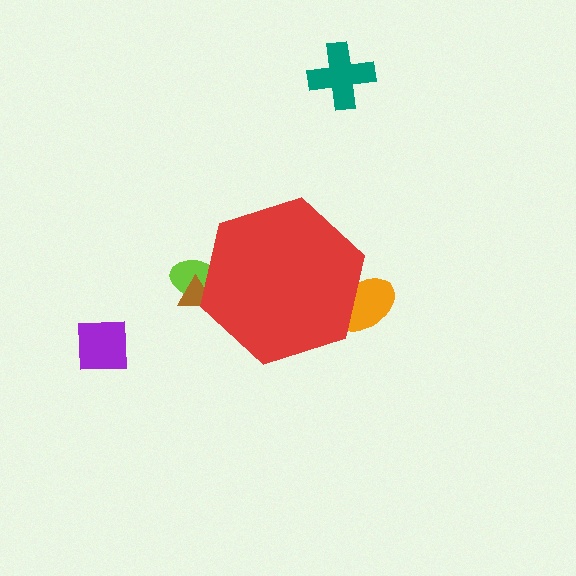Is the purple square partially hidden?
No, the purple square is fully visible.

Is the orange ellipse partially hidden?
Yes, the orange ellipse is partially hidden behind the red hexagon.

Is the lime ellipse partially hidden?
Yes, the lime ellipse is partially hidden behind the red hexagon.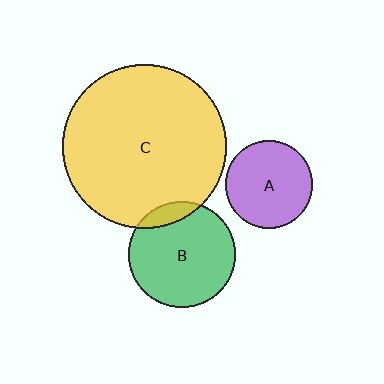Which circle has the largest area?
Circle C (yellow).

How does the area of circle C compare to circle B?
Approximately 2.4 times.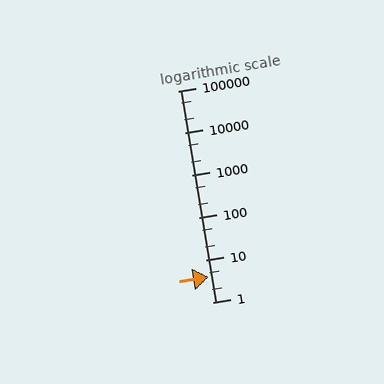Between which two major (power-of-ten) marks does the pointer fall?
The pointer is between 1 and 10.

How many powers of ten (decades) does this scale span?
The scale spans 5 decades, from 1 to 100000.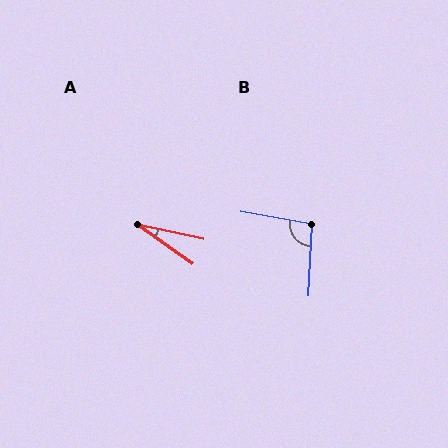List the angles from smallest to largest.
A (23°), B (97°).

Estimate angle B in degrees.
Approximately 97 degrees.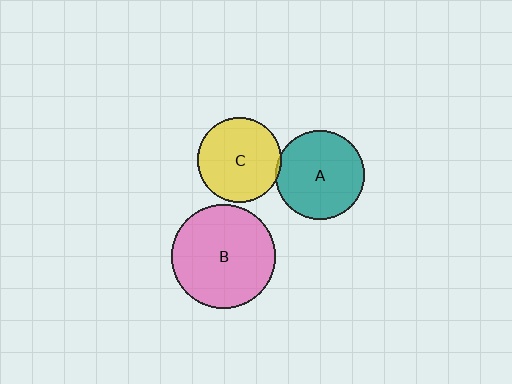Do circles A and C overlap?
Yes.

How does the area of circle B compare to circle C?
Approximately 1.5 times.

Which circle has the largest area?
Circle B (pink).